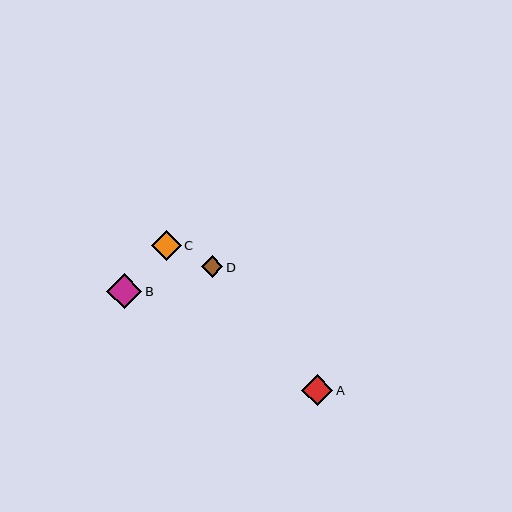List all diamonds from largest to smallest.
From largest to smallest: B, A, C, D.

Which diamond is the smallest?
Diamond D is the smallest with a size of approximately 22 pixels.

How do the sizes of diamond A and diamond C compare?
Diamond A and diamond C are approximately the same size.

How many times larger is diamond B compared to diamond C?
Diamond B is approximately 1.2 times the size of diamond C.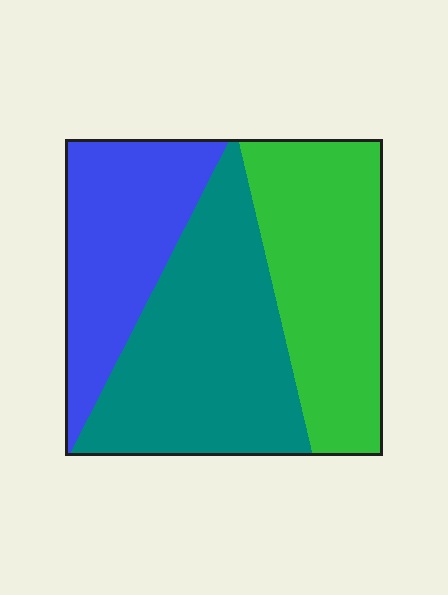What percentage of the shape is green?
Green covers 34% of the shape.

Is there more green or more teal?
Teal.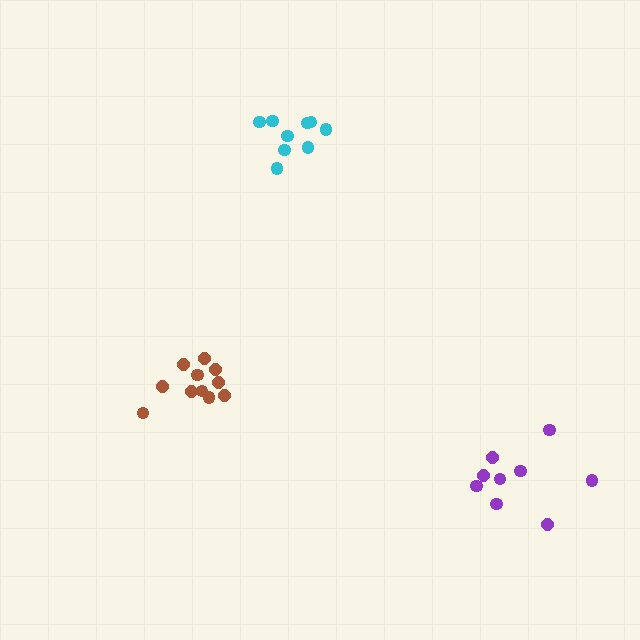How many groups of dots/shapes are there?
There are 3 groups.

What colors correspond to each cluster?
The clusters are colored: brown, cyan, purple.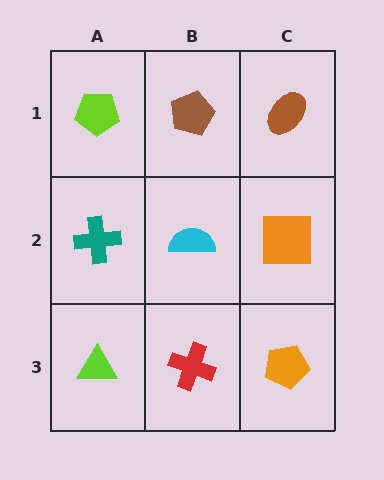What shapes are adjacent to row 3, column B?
A cyan semicircle (row 2, column B), a lime triangle (row 3, column A), an orange pentagon (row 3, column C).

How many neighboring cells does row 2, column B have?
4.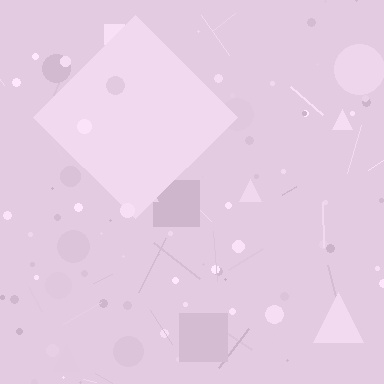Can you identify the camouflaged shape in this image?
The camouflaged shape is a diamond.